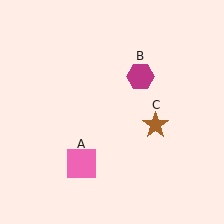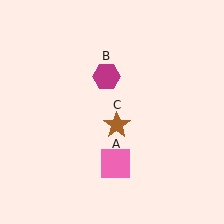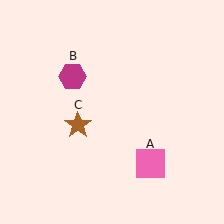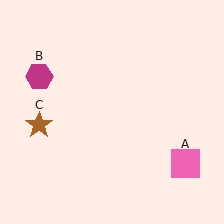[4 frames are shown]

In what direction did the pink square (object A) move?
The pink square (object A) moved right.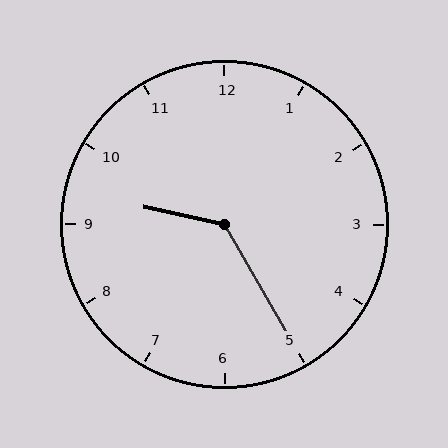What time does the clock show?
9:25.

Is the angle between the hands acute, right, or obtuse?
It is obtuse.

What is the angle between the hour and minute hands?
Approximately 132 degrees.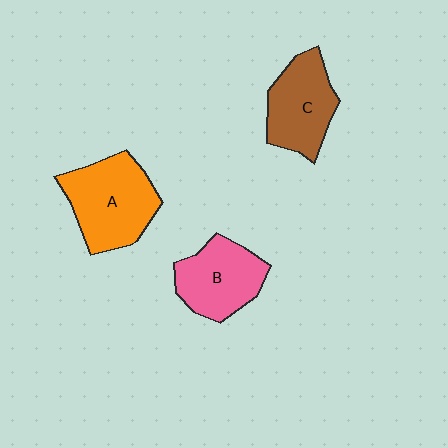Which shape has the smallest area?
Shape B (pink).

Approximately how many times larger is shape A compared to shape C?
Approximately 1.2 times.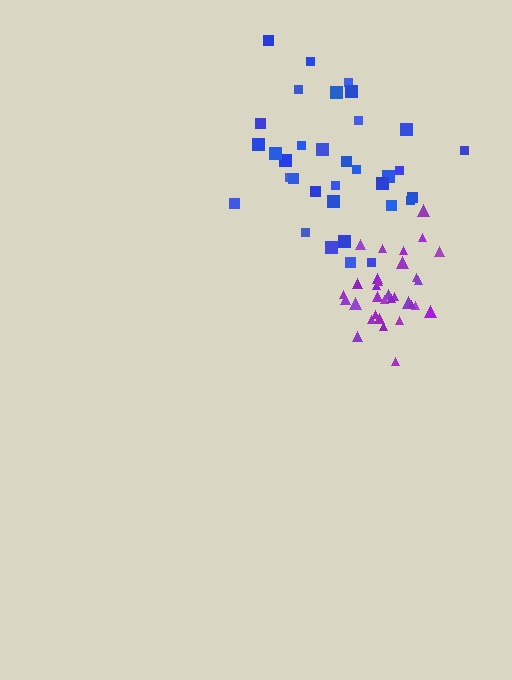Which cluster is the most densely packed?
Purple.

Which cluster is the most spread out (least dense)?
Blue.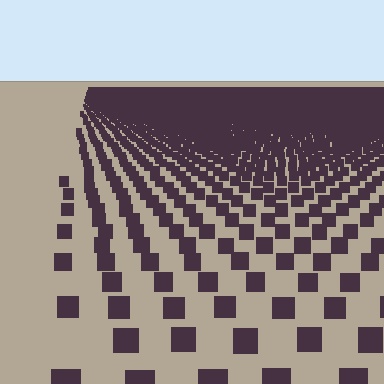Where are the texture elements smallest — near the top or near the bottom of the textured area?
Near the top.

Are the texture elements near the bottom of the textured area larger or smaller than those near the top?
Larger. Near the bottom, elements are closer to the viewer and appear at a bigger on-screen size.